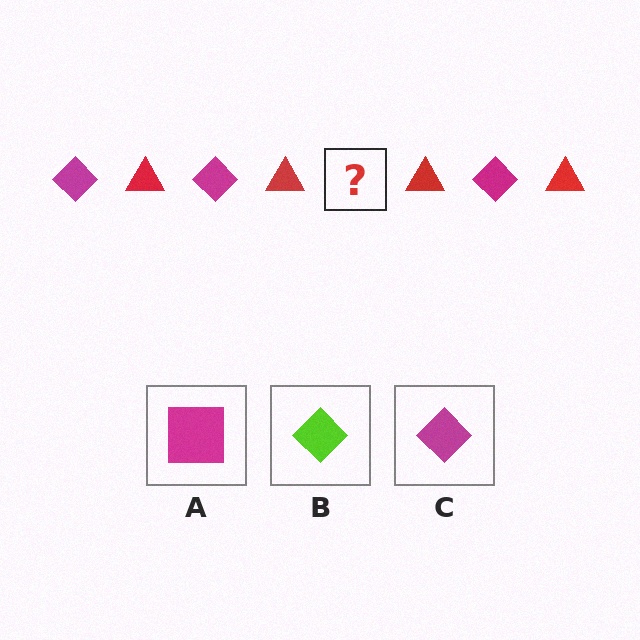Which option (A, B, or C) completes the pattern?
C.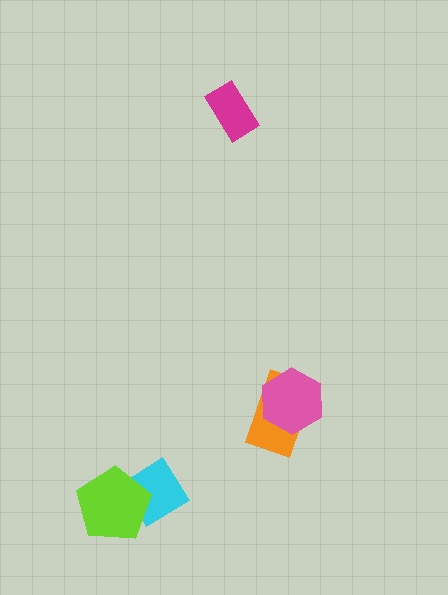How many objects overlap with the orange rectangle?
1 object overlaps with the orange rectangle.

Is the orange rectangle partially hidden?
Yes, it is partially covered by another shape.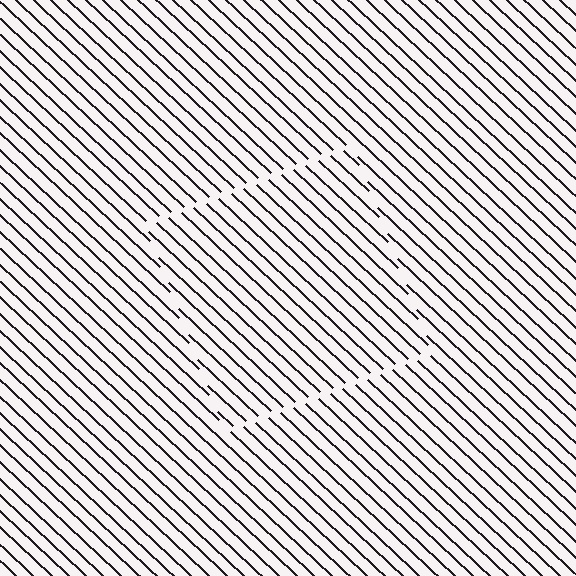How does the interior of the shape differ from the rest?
The interior of the shape contains the same grating, shifted by half a period — the contour is defined by the phase discontinuity where line-ends from the inner and outer gratings abut.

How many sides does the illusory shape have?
4 sides — the line-ends trace a square.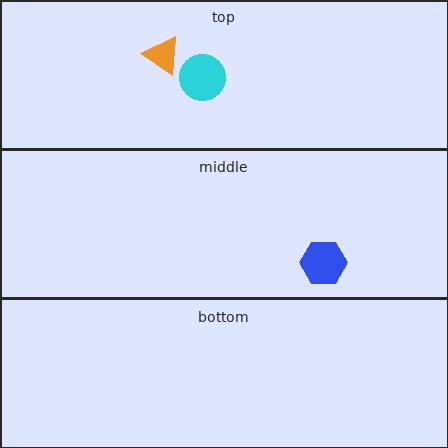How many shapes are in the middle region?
1.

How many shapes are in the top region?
2.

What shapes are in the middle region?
The blue hexagon.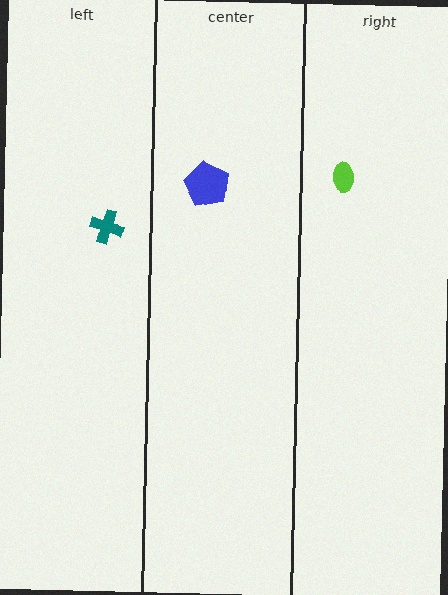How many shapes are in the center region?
1.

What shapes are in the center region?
The blue pentagon.